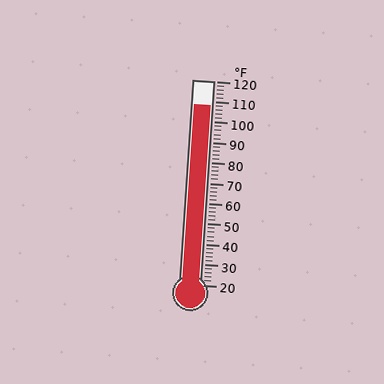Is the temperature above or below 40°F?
The temperature is above 40°F.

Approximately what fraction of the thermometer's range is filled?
The thermometer is filled to approximately 90% of its range.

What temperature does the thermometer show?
The thermometer shows approximately 108°F.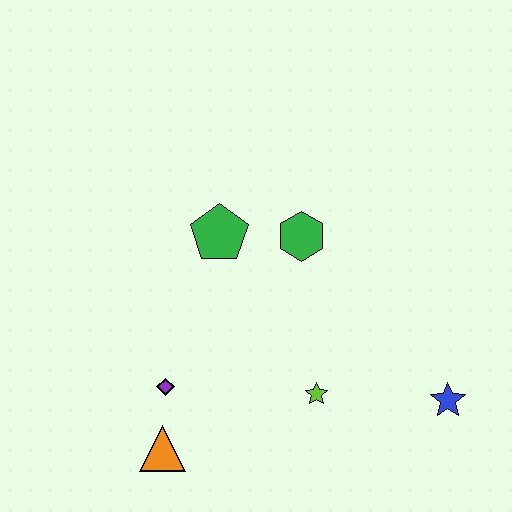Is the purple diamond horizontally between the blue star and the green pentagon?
No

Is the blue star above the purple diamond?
No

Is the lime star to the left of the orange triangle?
No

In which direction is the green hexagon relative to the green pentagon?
The green hexagon is to the right of the green pentagon.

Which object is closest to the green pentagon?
The green hexagon is closest to the green pentagon.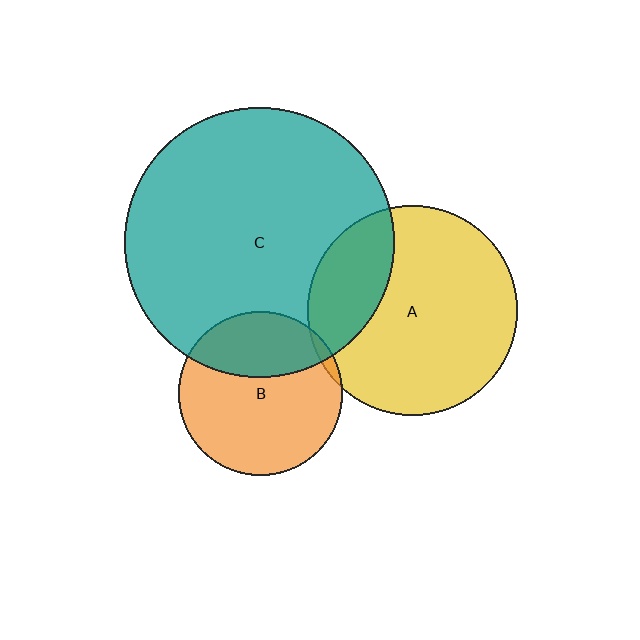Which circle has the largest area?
Circle C (teal).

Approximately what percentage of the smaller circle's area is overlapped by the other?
Approximately 5%.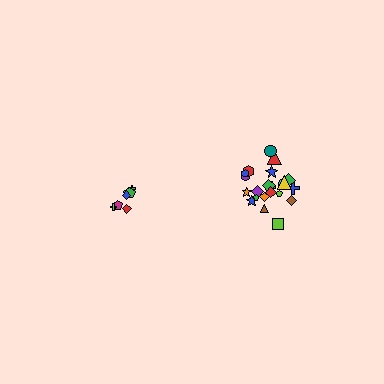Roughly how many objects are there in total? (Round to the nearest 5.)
Roughly 30 objects in total.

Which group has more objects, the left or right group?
The right group.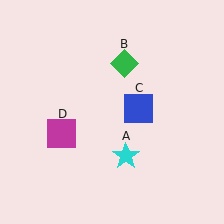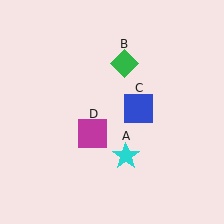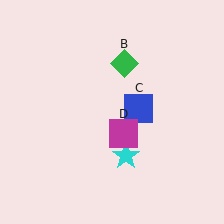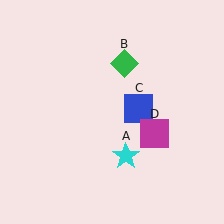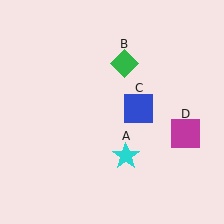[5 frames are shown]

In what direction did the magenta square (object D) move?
The magenta square (object D) moved right.